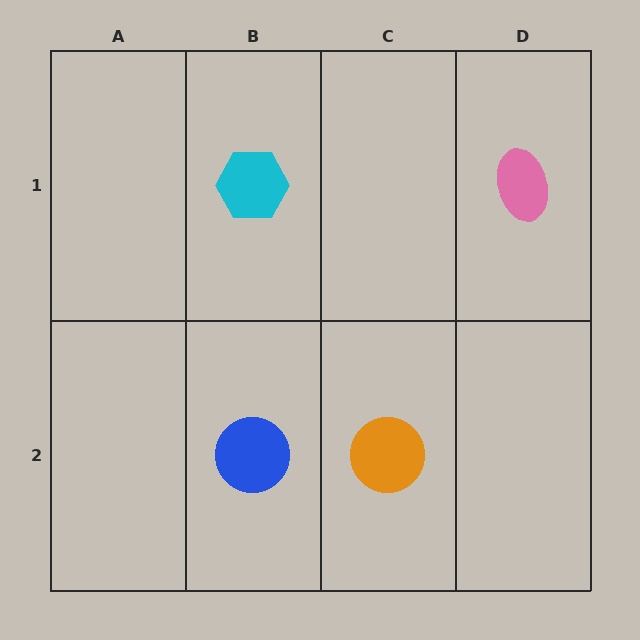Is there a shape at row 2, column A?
No, that cell is empty.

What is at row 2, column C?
An orange circle.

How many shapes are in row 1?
2 shapes.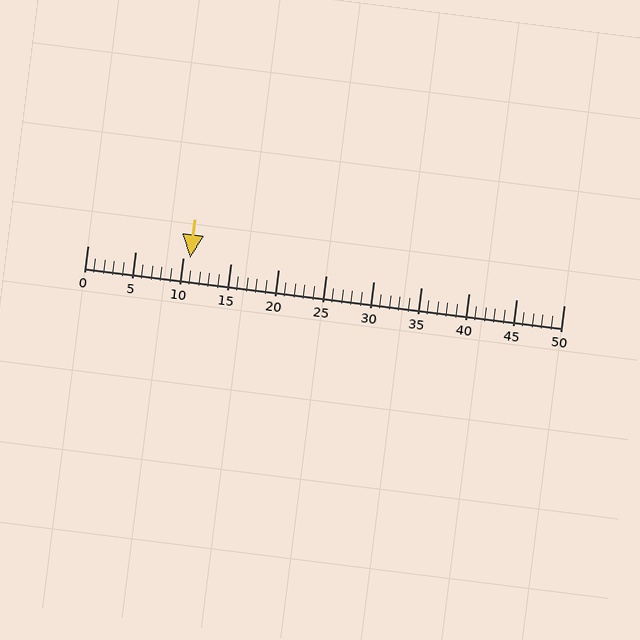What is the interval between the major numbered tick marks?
The major tick marks are spaced 5 units apart.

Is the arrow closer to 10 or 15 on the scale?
The arrow is closer to 10.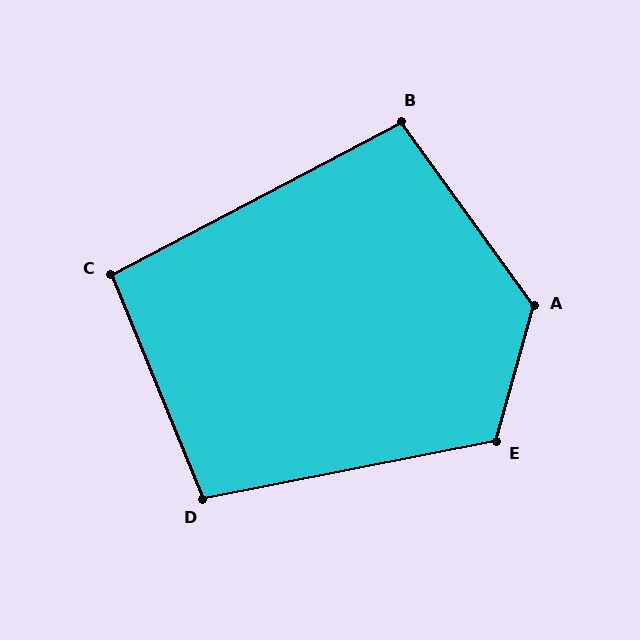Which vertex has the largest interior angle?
A, at approximately 129 degrees.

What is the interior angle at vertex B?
Approximately 98 degrees (obtuse).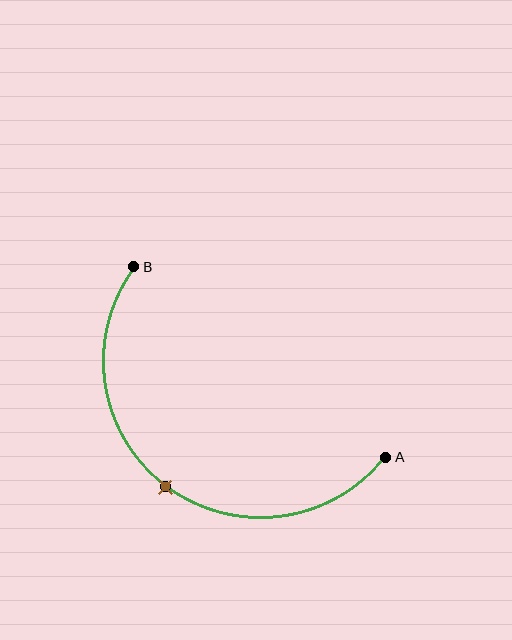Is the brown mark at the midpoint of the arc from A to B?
Yes. The brown mark lies on the arc at equal arc-length from both A and B — it is the arc midpoint.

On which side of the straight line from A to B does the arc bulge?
The arc bulges below and to the left of the straight line connecting A and B.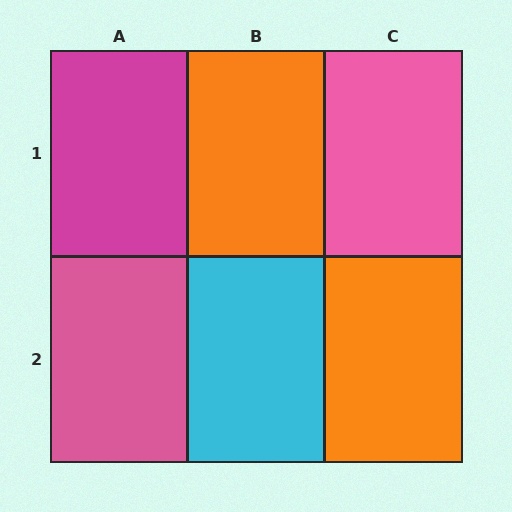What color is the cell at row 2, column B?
Cyan.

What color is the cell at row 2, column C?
Orange.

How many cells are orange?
2 cells are orange.